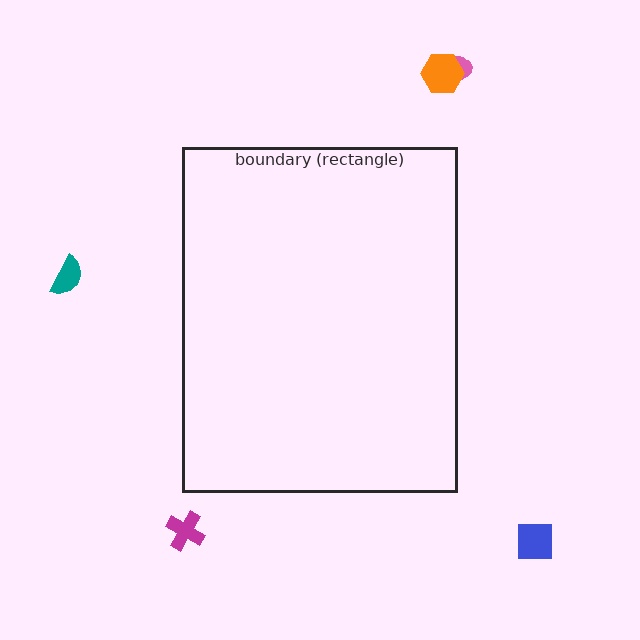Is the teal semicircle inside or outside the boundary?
Outside.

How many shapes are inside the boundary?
0 inside, 5 outside.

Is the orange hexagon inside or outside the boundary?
Outside.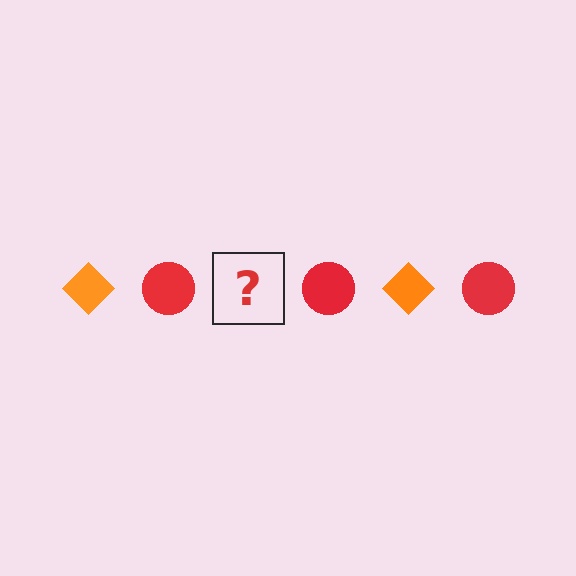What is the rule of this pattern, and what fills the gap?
The rule is that the pattern alternates between orange diamond and red circle. The gap should be filled with an orange diamond.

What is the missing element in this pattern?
The missing element is an orange diamond.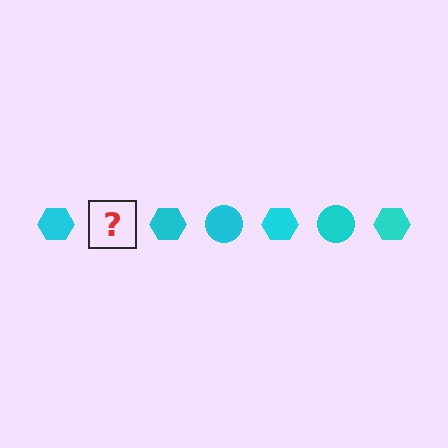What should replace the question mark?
The question mark should be replaced with a cyan circle.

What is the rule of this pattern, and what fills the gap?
The rule is that the pattern cycles through hexagon, circle shapes in cyan. The gap should be filled with a cyan circle.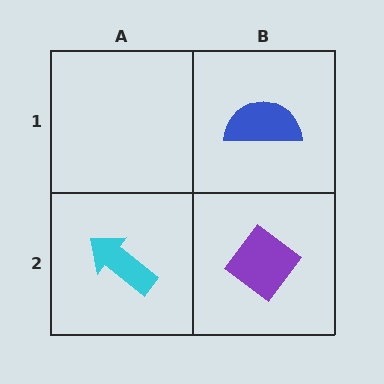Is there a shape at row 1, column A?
No, that cell is empty.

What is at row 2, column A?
A cyan arrow.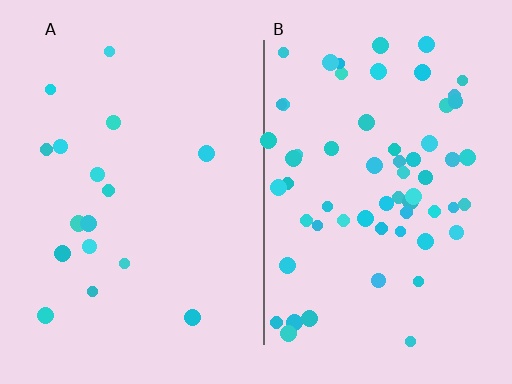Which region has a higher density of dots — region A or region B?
B (the right).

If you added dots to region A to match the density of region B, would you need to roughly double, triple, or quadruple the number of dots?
Approximately quadruple.